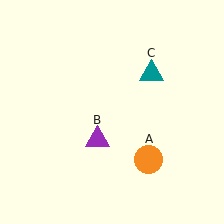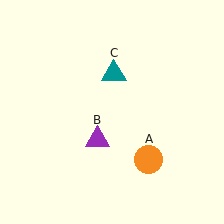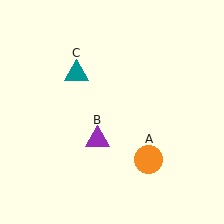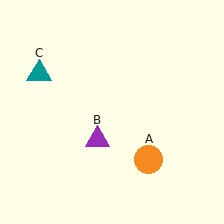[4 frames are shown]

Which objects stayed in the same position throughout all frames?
Orange circle (object A) and purple triangle (object B) remained stationary.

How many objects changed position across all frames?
1 object changed position: teal triangle (object C).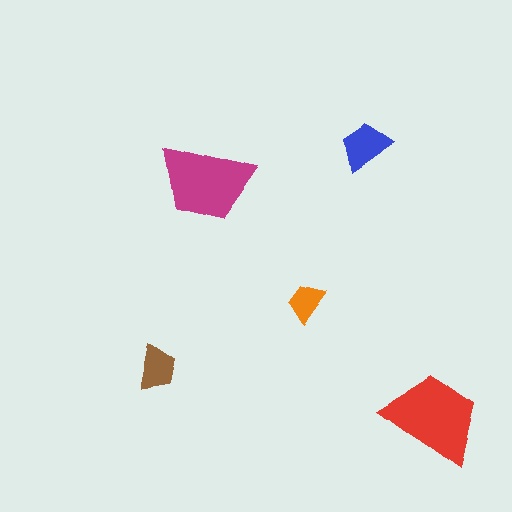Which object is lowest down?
The red trapezoid is bottommost.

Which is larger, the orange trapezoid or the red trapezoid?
The red one.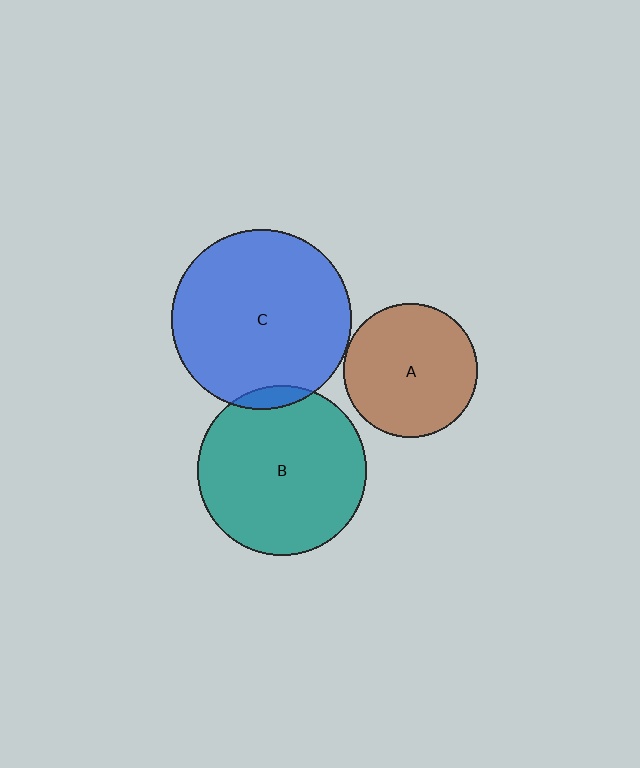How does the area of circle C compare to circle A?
Approximately 1.8 times.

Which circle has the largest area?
Circle C (blue).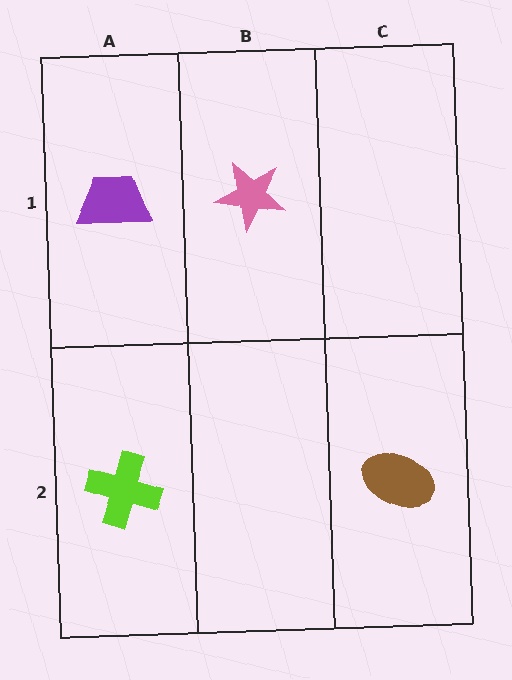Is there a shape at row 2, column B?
No, that cell is empty.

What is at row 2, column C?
A brown ellipse.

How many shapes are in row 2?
2 shapes.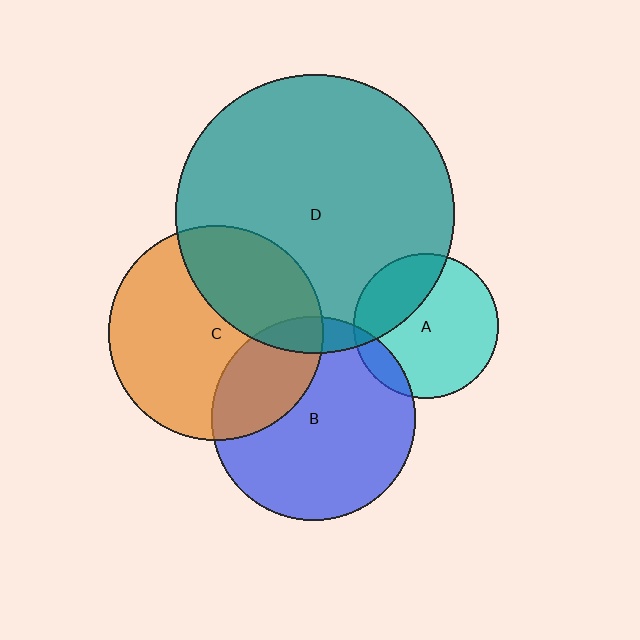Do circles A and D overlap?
Yes.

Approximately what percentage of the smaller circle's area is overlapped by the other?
Approximately 30%.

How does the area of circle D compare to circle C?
Approximately 1.7 times.